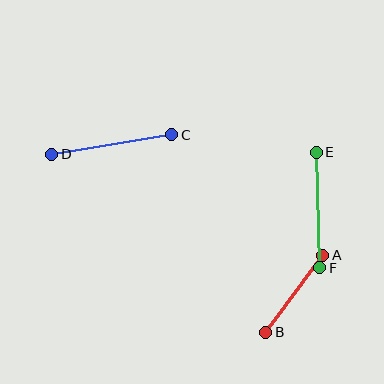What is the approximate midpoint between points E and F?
The midpoint is at approximately (318, 210) pixels.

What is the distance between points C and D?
The distance is approximately 122 pixels.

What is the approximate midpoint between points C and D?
The midpoint is at approximately (112, 145) pixels.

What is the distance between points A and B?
The distance is approximately 96 pixels.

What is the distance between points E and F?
The distance is approximately 116 pixels.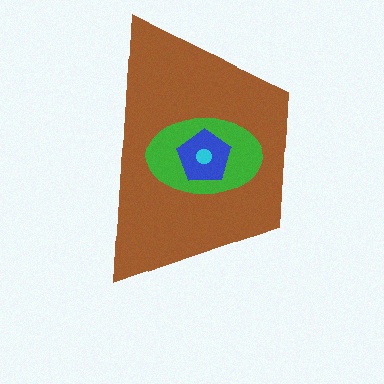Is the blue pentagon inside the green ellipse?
Yes.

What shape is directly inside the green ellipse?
The blue pentagon.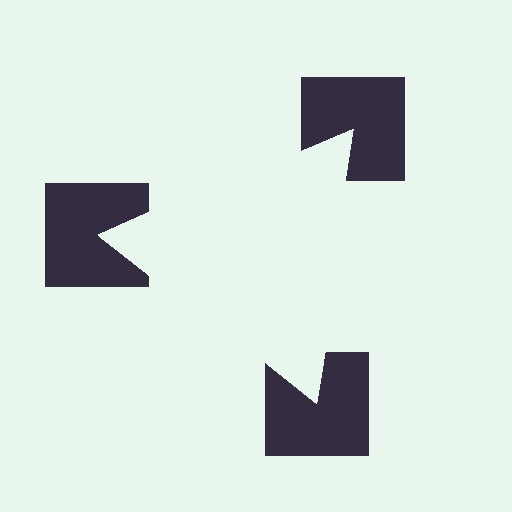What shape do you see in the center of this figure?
An illusory triangle — its edges are inferred from the aligned wedge cuts in the notched squares, not physically drawn.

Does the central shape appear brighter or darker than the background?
It typically appears slightly brighter than the background, even though no actual brightness change is drawn.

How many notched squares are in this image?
There are 3 — one at each vertex of the illusory triangle.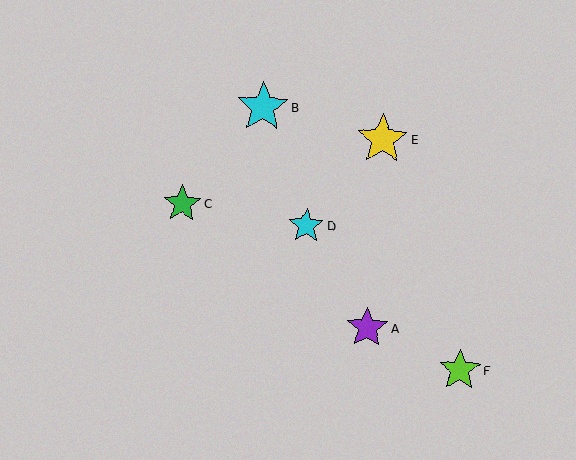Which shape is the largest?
The cyan star (labeled B) is the largest.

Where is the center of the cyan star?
The center of the cyan star is at (306, 225).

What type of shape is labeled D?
Shape D is a cyan star.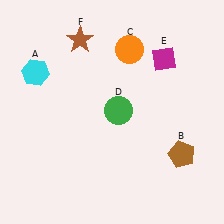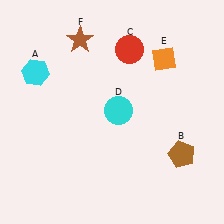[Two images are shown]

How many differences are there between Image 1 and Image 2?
There are 3 differences between the two images.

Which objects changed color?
C changed from orange to red. D changed from green to cyan. E changed from magenta to orange.